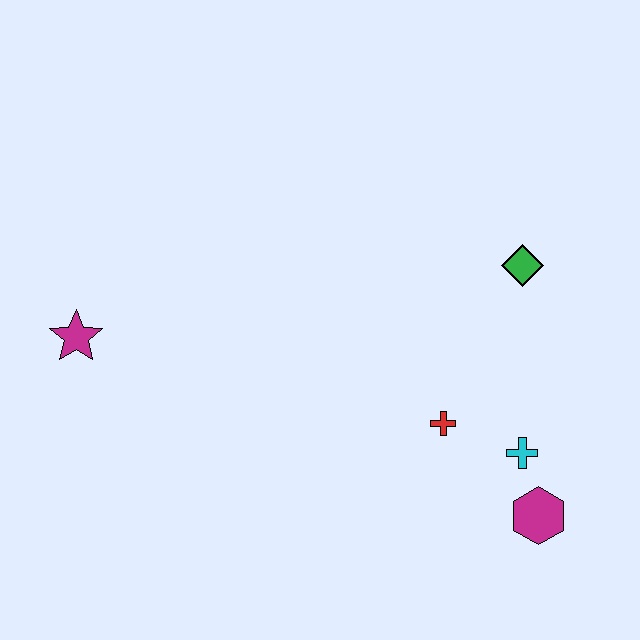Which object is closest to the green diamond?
The red cross is closest to the green diamond.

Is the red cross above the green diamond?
No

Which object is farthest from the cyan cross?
The magenta star is farthest from the cyan cross.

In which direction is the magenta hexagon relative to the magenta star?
The magenta hexagon is to the right of the magenta star.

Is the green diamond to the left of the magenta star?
No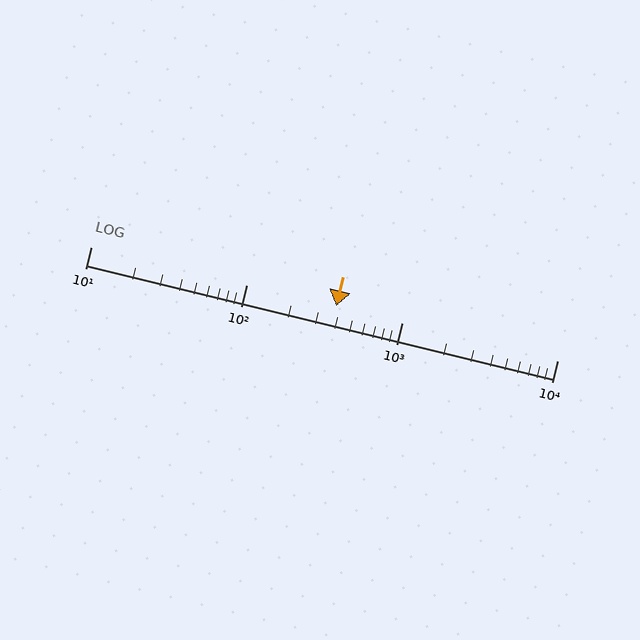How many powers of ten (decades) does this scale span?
The scale spans 3 decades, from 10 to 10000.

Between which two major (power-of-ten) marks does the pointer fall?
The pointer is between 100 and 1000.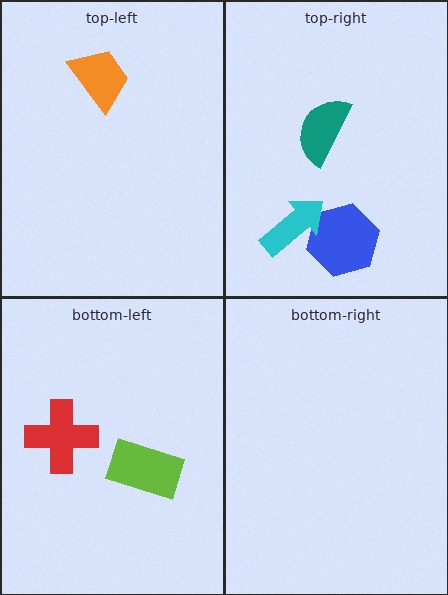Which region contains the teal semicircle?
The top-right region.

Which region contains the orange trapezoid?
The top-left region.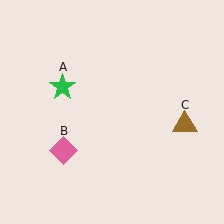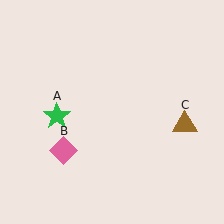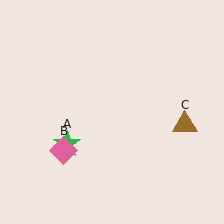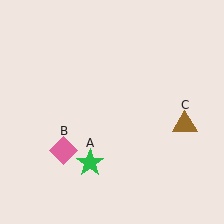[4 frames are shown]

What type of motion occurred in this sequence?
The green star (object A) rotated counterclockwise around the center of the scene.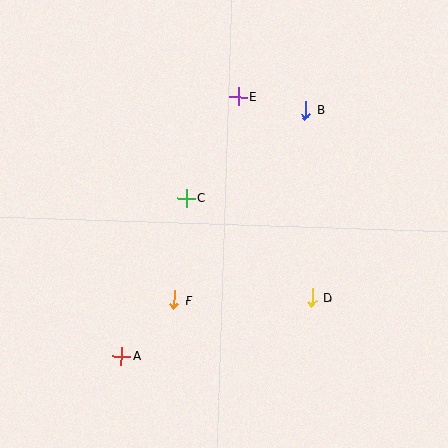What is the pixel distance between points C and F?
The distance between C and F is 103 pixels.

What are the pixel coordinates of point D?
Point D is at (312, 297).